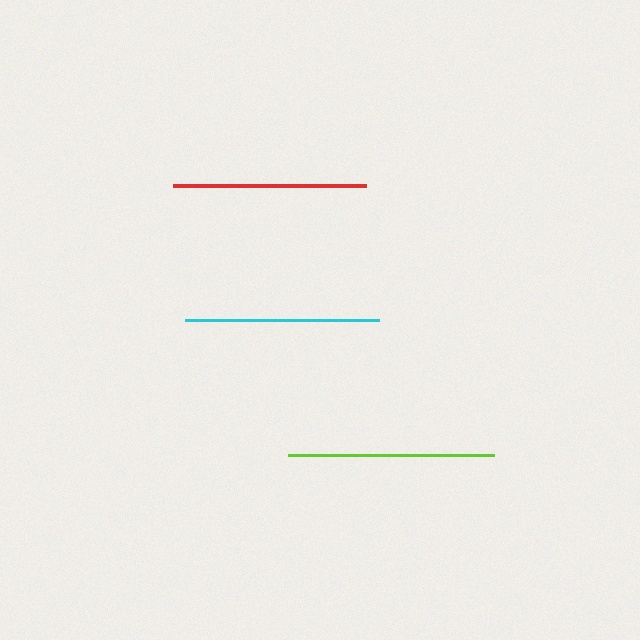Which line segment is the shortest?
The red line is the shortest at approximately 193 pixels.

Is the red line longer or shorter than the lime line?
The lime line is longer than the red line.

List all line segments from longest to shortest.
From longest to shortest: lime, cyan, red.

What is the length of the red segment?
The red segment is approximately 193 pixels long.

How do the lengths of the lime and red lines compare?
The lime and red lines are approximately the same length.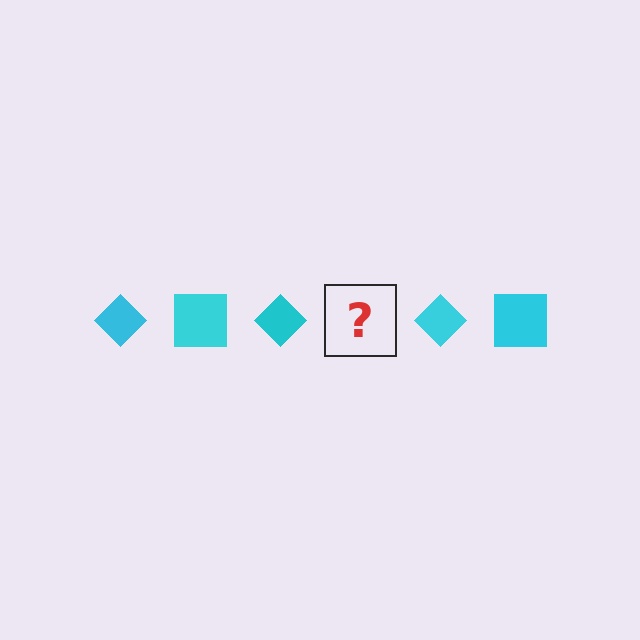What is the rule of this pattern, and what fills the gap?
The rule is that the pattern cycles through diamond, square shapes in cyan. The gap should be filled with a cyan square.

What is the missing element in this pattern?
The missing element is a cyan square.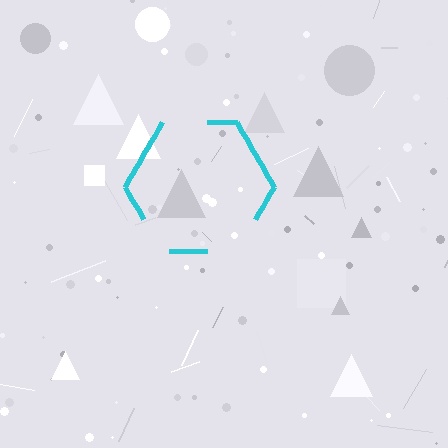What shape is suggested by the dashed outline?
The dashed outline suggests a hexagon.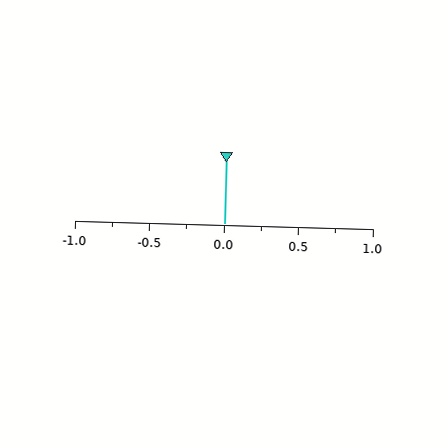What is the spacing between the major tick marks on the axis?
The major ticks are spaced 0.5 apart.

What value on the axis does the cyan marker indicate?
The marker indicates approximately 0.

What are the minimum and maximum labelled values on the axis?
The axis runs from -1.0 to 1.0.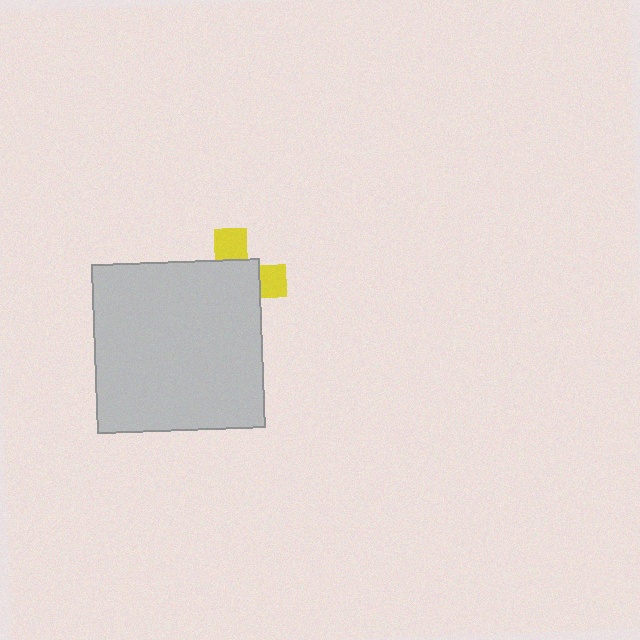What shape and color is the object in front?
The object in front is a light gray square.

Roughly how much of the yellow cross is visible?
A small part of it is visible (roughly 30%).